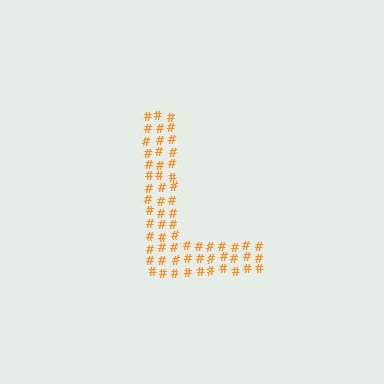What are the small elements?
The small elements are hash symbols.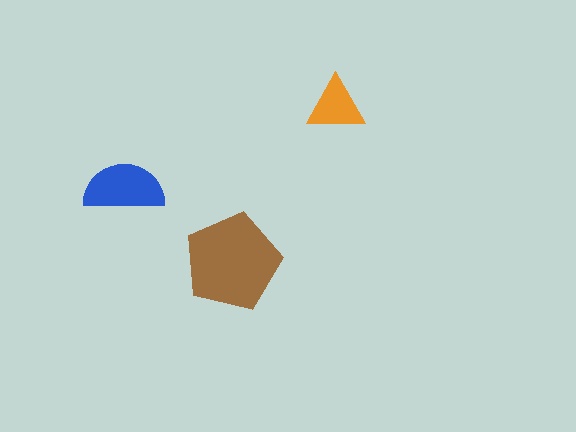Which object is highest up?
The orange triangle is topmost.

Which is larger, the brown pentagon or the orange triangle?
The brown pentagon.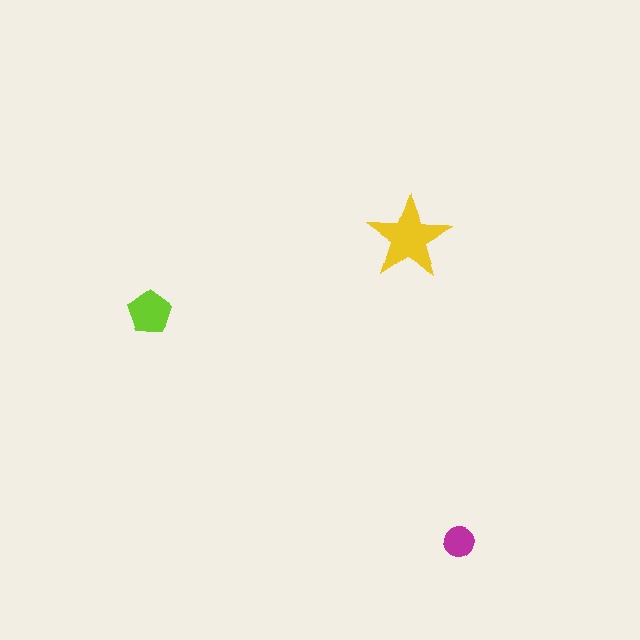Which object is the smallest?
The magenta circle.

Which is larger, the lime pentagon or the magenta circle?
The lime pentagon.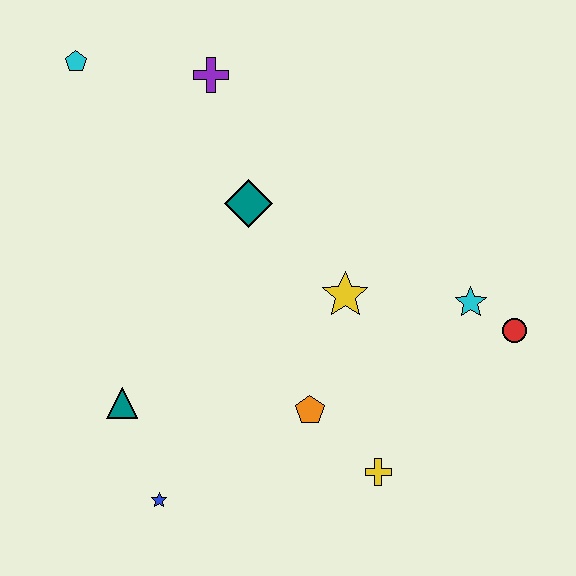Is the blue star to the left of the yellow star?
Yes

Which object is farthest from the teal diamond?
The blue star is farthest from the teal diamond.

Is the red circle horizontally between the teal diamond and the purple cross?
No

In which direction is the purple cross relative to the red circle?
The purple cross is to the left of the red circle.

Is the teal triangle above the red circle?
No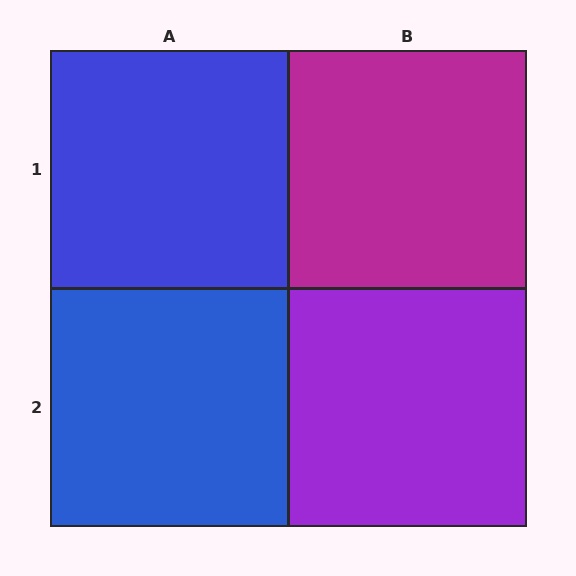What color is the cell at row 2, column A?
Blue.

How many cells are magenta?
1 cell is magenta.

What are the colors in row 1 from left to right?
Blue, magenta.